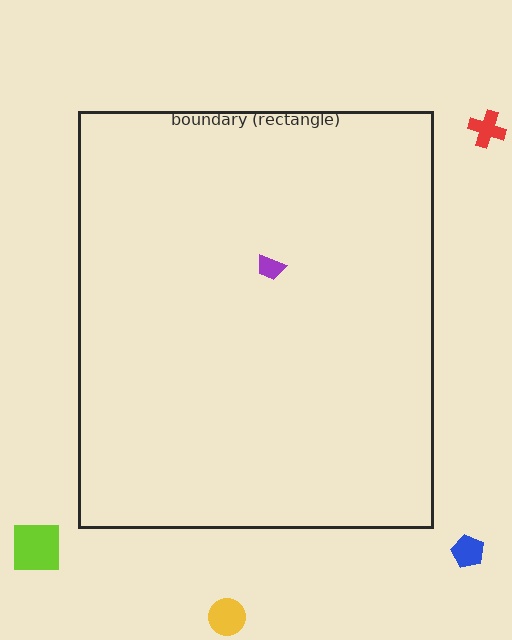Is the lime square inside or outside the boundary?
Outside.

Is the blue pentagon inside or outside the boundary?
Outside.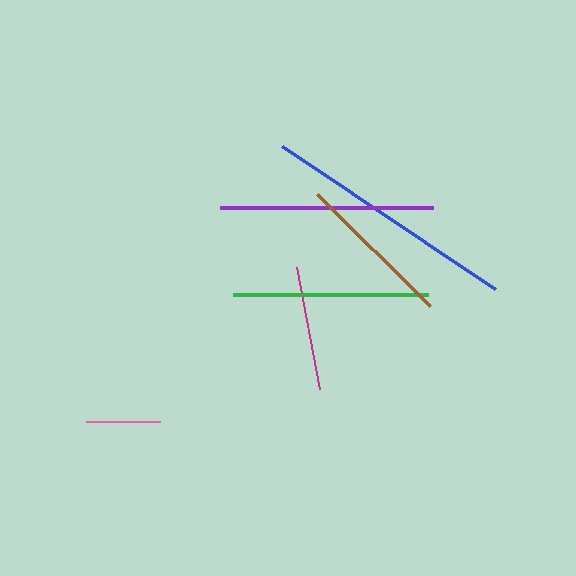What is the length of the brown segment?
The brown segment is approximately 159 pixels long.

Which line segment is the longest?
The blue line is the longest at approximately 256 pixels.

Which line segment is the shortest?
The pink line is the shortest at approximately 74 pixels.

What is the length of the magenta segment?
The magenta segment is approximately 125 pixels long.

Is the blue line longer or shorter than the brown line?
The blue line is longer than the brown line.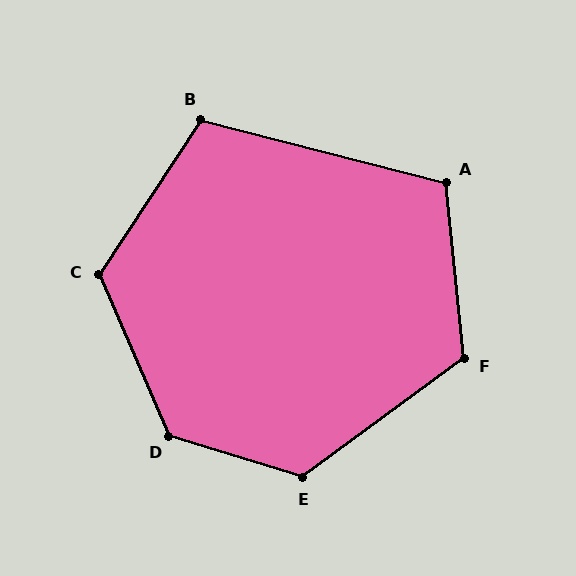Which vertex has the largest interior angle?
D, at approximately 131 degrees.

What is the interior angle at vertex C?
Approximately 123 degrees (obtuse).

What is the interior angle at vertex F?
Approximately 120 degrees (obtuse).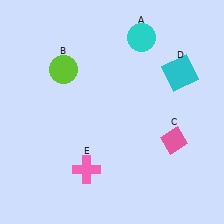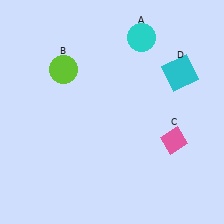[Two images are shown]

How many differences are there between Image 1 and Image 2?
There is 1 difference between the two images.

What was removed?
The pink cross (E) was removed in Image 2.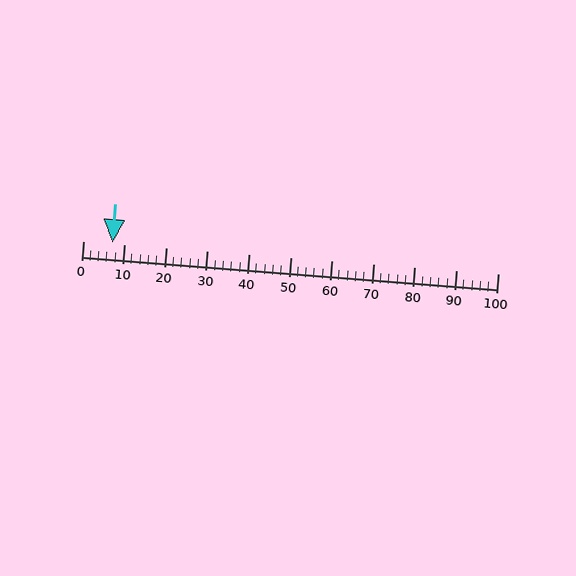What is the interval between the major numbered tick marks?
The major tick marks are spaced 10 units apart.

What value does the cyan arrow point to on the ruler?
The cyan arrow points to approximately 7.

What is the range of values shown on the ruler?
The ruler shows values from 0 to 100.